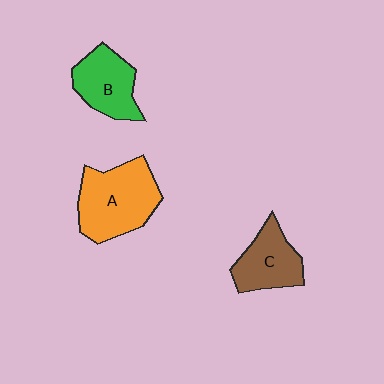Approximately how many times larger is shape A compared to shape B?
Approximately 1.5 times.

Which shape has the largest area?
Shape A (orange).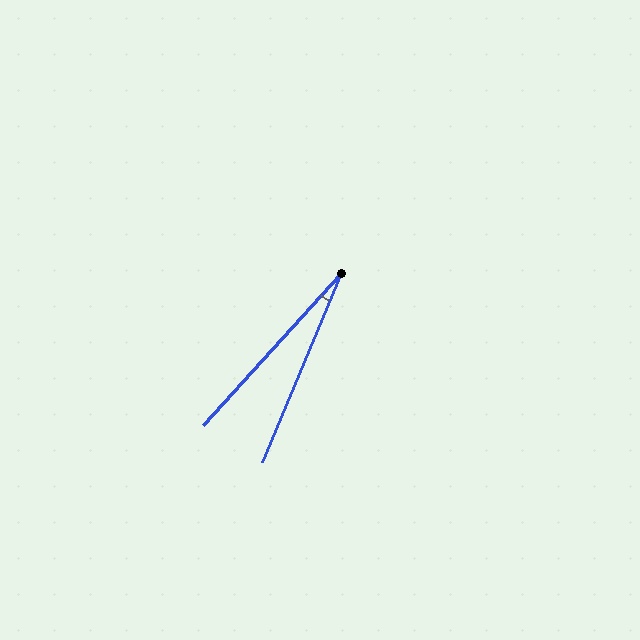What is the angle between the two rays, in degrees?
Approximately 19 degrees.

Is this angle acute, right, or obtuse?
It is acute.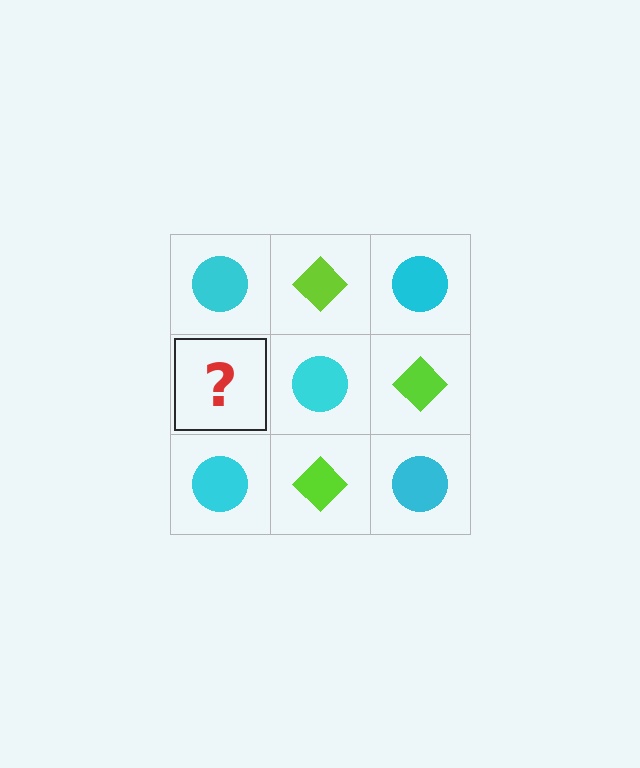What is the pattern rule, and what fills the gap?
The rule is that it alternates cyan circle and lime diamond in a checkerboard pattern. The gap should be filled with a lime diamond.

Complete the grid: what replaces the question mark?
The question mark should be replaced with a lime diamond.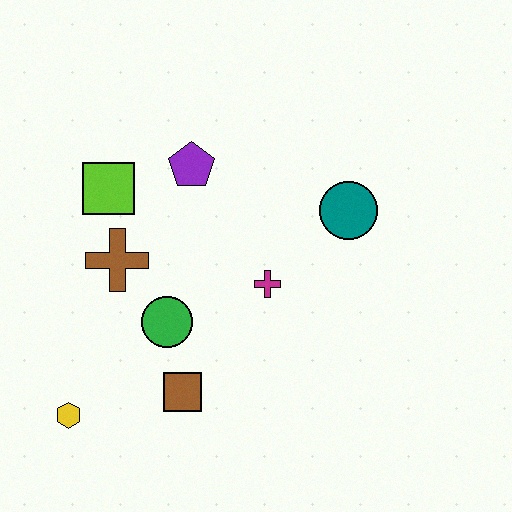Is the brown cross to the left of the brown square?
Yes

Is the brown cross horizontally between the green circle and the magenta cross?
No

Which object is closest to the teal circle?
The magenta cross is closest to the teal circle.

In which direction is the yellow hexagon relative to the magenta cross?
The yellow hexagon is to the left of the magenta cross.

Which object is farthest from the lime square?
The teal circle is farthest from the lime square.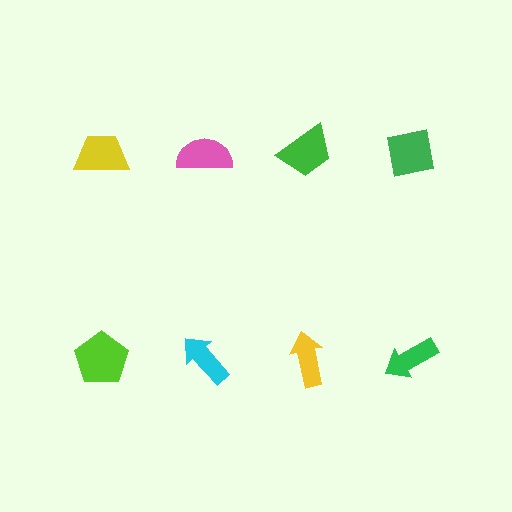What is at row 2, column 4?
A green arrow.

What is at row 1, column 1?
A yellow trapezoid.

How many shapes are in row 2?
4 shapes.